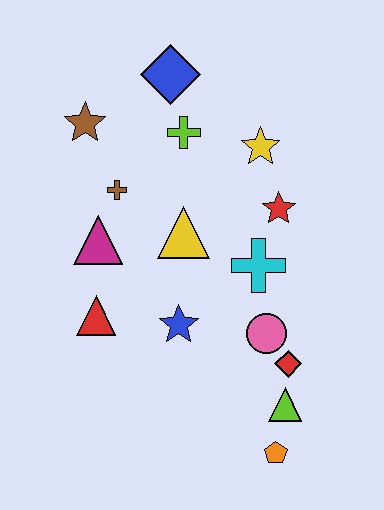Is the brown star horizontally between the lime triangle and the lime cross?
No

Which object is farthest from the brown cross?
The orange pentagon is farthest from the brown cross.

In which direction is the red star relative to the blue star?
The red star is above the blue star.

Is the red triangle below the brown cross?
Yes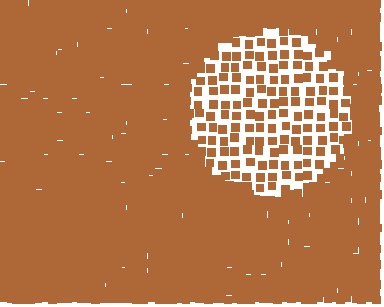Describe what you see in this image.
The image contains small brown elements arranged at two different densities. A circle-shaped region is visible where the elements are less densely packed than the surrounding area.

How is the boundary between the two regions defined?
The boundary is defined by a change in element density (approximately 3.0x ratio). All elements are the same color, size, and shape.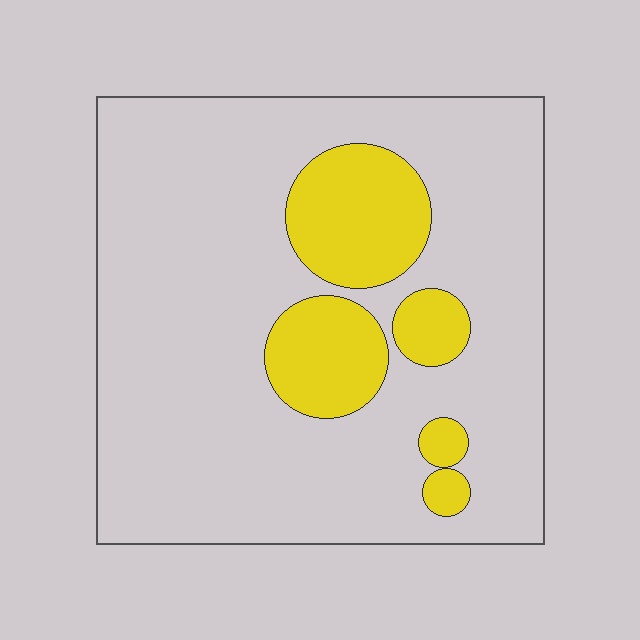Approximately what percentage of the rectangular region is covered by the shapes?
Approximately 20%.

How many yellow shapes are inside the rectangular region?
5.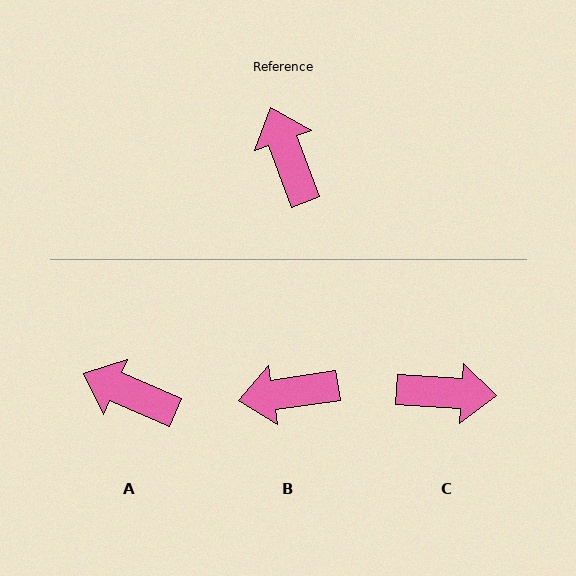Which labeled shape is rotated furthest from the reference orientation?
C, about 114 degrees away.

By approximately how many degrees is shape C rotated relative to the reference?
Approximately 114 degrees clockwise.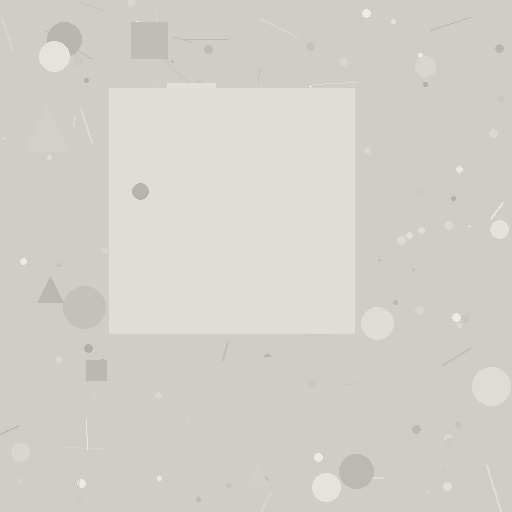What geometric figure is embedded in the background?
A square is embedded in the background.